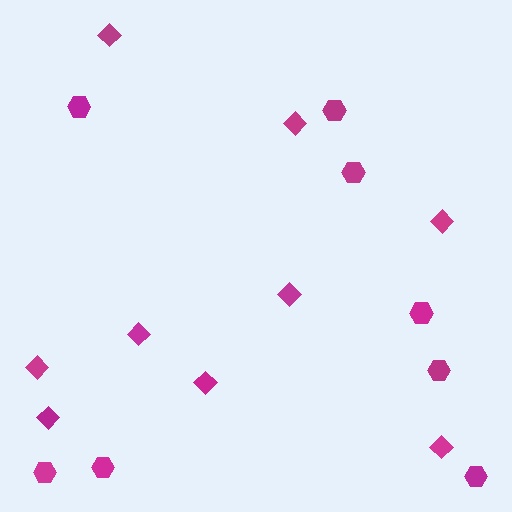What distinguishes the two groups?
There are 2 groups: one group of hexagons (8) and one group of diamonds (9).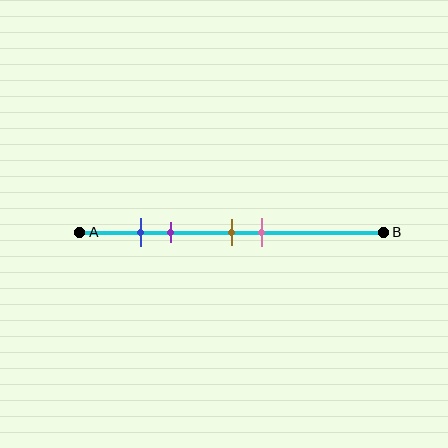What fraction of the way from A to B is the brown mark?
The brown mark is approximately 50% (0.5) of the way from A to B.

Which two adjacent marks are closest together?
The blue and purple marks are the closest adjacent pair.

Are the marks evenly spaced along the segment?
No, the marks are not evenly spaced.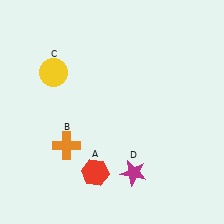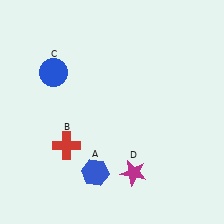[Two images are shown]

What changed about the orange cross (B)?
In Image 1, B is orange. In Image 2, it changed to red.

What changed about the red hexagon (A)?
In Image 1, A is red. In Image 2, it changed to blue.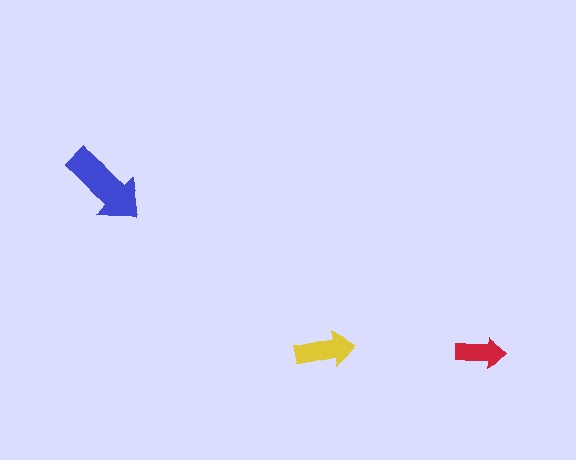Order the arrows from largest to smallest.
the blue one, the yellow one, the red one.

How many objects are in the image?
There are 3 objects in the image.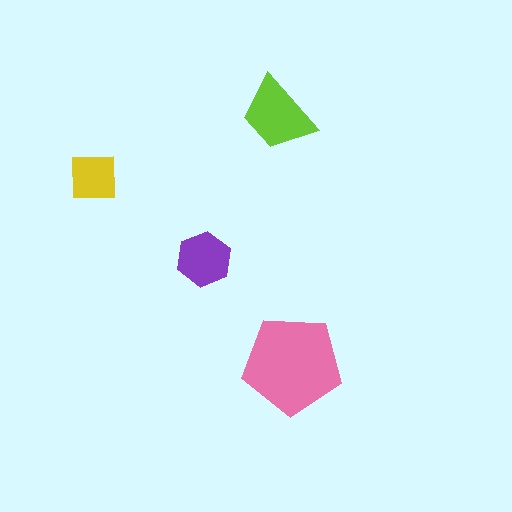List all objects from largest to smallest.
The pink pentagon, the lime trapezoid, the purple hexagon, the yellow square.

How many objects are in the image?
There are 4 objects in the image.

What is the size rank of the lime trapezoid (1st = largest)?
2nd.